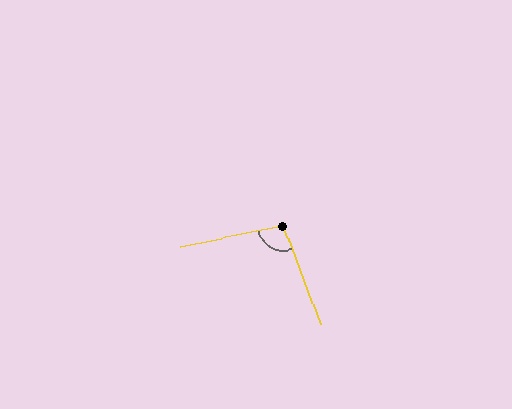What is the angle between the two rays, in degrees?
Approximately 99 degrees.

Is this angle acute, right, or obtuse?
It is obtuse.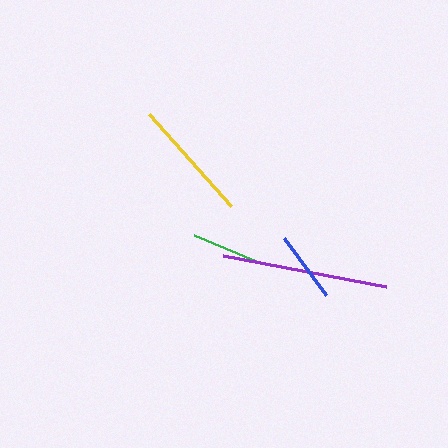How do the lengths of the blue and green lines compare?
The blue and green lines are approximately the same length.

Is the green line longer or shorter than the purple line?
The purple line is longer than the green line.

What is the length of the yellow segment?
The yellow segment is approximately 123 pixels long.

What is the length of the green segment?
The green segment is approximately 67 pixels long.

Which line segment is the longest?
The purple line is the longest at approximately 166 pixels.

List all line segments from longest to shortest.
From longest to shortest: purple, yellow, blue, green.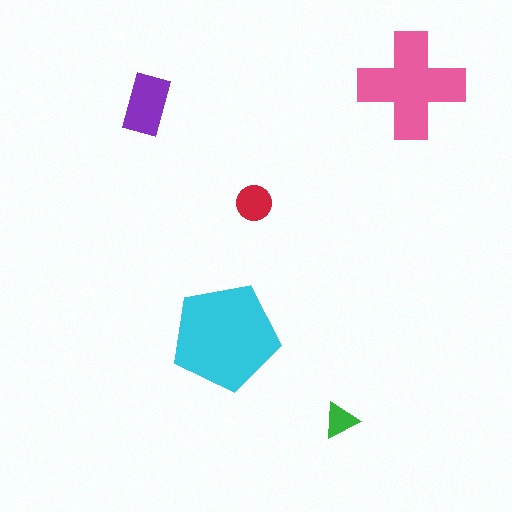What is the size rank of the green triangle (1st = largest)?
5th.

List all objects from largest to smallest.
The cyan pentagon, the pink cross, the purple rectangle, the red circle, the green triangle.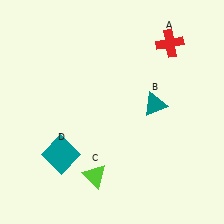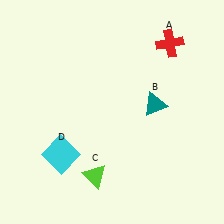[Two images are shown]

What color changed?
The square (D) changed from teal in Image 1 to cyan in Image 2.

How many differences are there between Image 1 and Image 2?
There is 1 difference between the two images.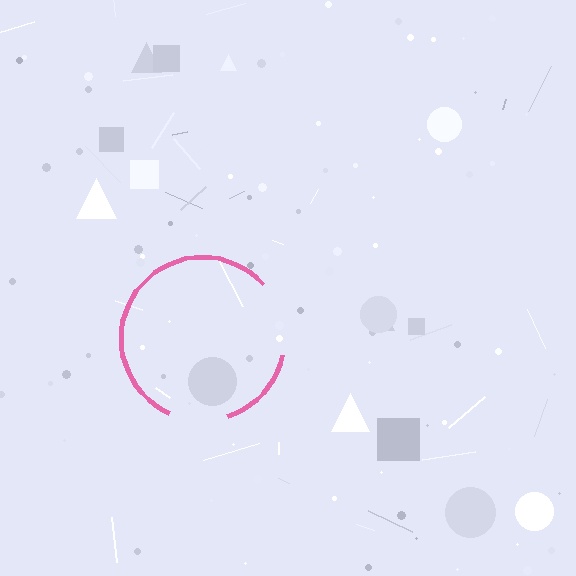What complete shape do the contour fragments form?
The contour fragments form a circle.